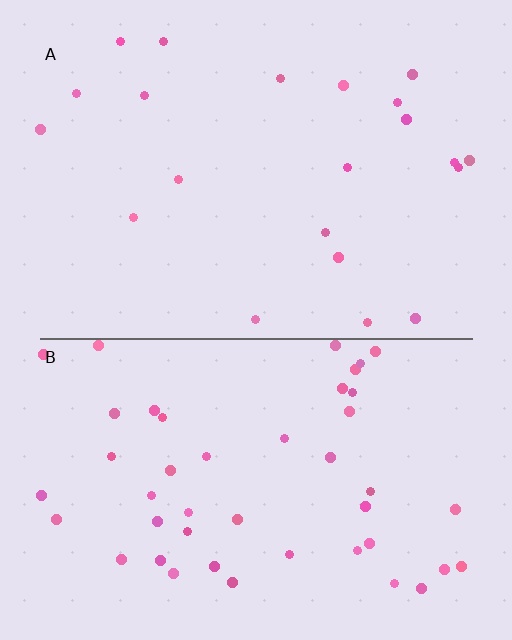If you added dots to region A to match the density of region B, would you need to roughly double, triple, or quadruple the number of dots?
Approximately double.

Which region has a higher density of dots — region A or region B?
B (the bottom).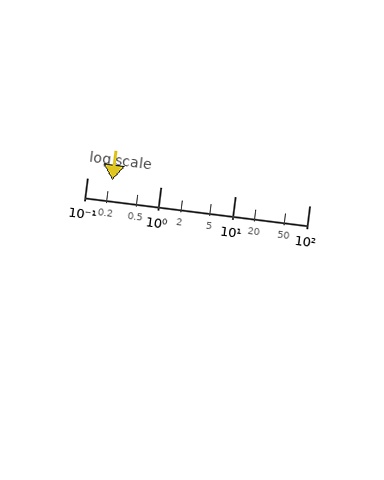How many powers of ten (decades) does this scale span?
The scale spans 3 decades, from 0.1 to 100.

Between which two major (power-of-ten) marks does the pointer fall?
The pointer is between 0.1 and 1.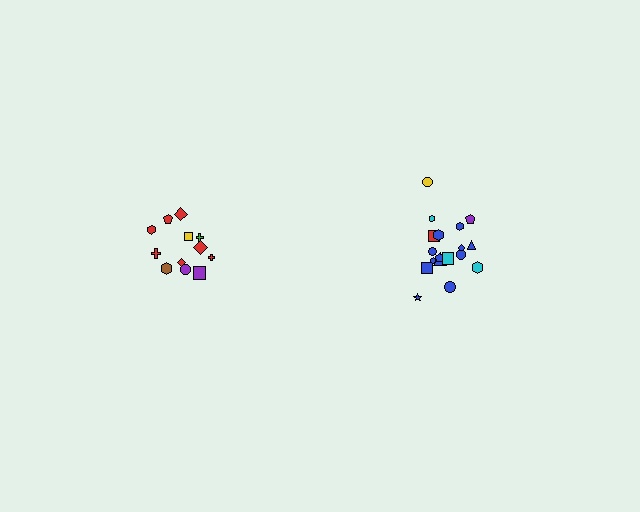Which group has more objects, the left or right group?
The right group.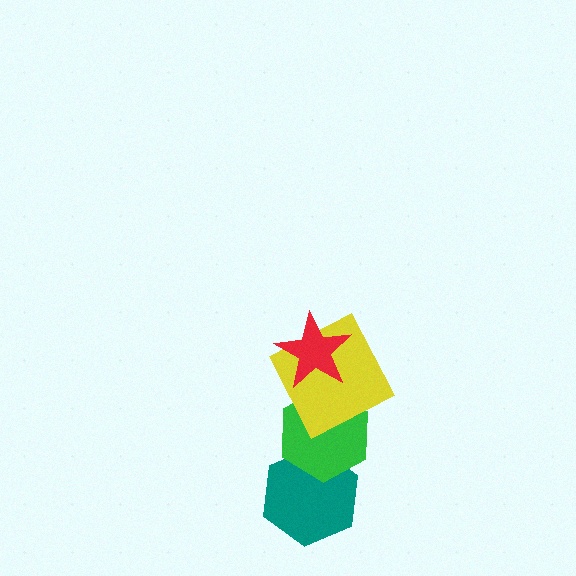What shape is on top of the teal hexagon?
The green hexagon is on top of the teal hexagon.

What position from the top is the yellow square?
The yellow square is 2nd from the top.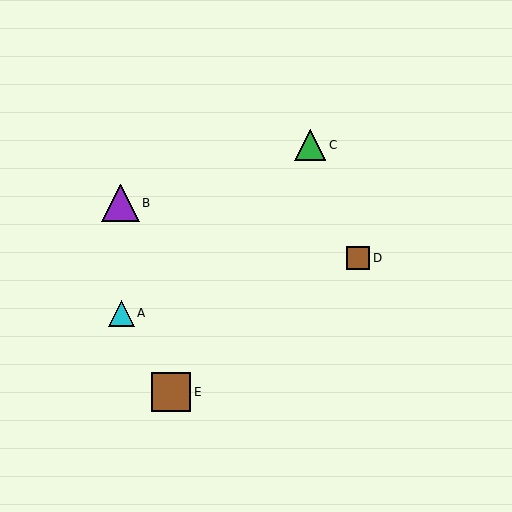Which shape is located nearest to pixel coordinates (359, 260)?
The brown square (labeled D) at (358, 258) is nearest to that location.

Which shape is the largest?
The brown square (labeled E) is the largest.